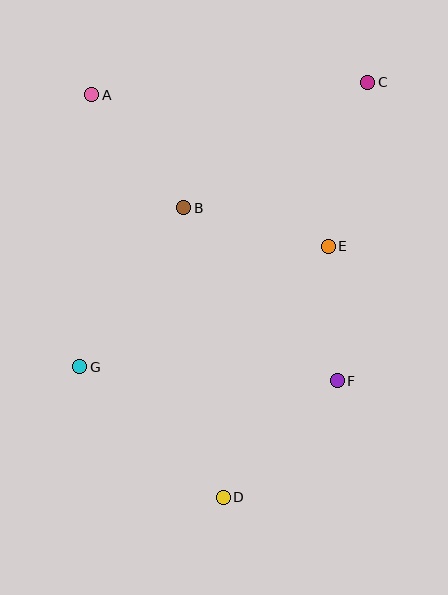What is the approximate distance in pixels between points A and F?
The distance between A and F is approximately 377 pixels.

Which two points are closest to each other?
Points E and F are closest to each other.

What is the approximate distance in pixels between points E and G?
The distance between E and G is approximately 276 pixels.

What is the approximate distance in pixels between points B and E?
The distance between B and E is approximately 150 pixels.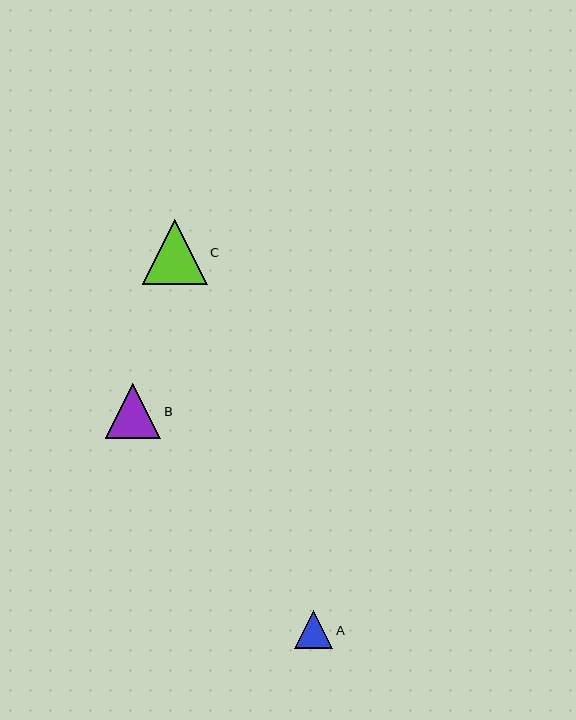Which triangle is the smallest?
Triangle A is the smallest with a size of approximately 38 pixels.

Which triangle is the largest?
Triangle C is the largest with a size of approximately 65 pixels.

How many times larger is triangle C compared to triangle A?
Triangle C is approximately 1.7 times the size of triangle A.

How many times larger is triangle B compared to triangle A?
Triangle B is approximately 1.5 times the size of triangle A.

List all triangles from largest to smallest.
From largest to smallest: C, B, A.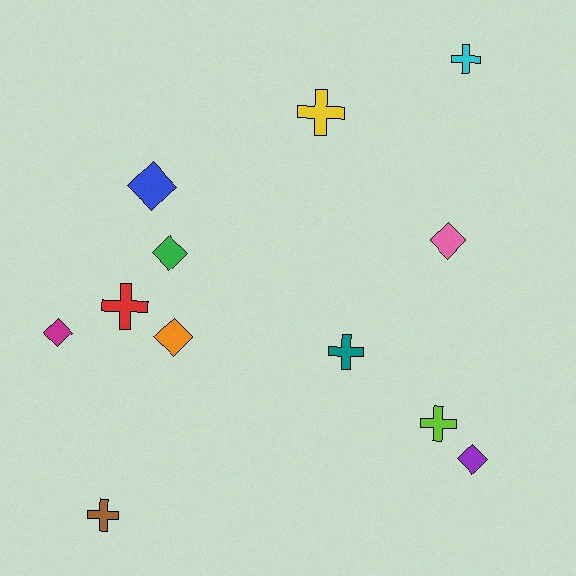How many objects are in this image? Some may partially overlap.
There are 12 objects.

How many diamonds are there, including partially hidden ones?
There are 6 diamonds.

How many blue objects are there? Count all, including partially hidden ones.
There is 1 blue object.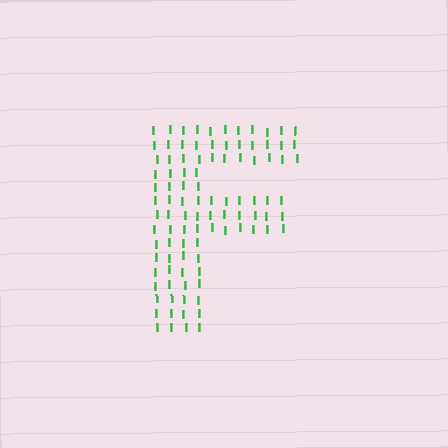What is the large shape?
The large shape is the letter F.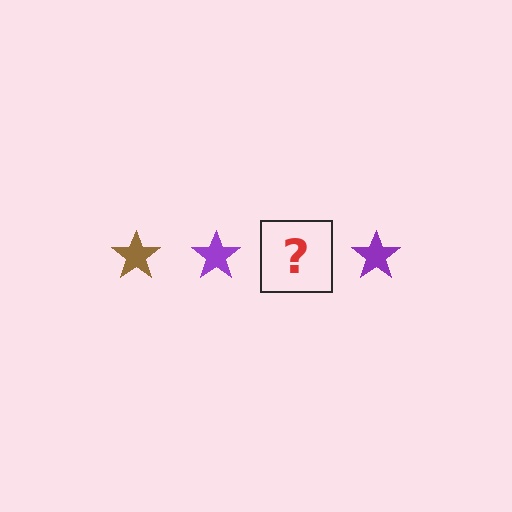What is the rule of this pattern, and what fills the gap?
The rule is that the pattern cycles through brown, purple stars. The gap should be filled with a brown star.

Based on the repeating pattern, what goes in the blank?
The blank should be a brown star.